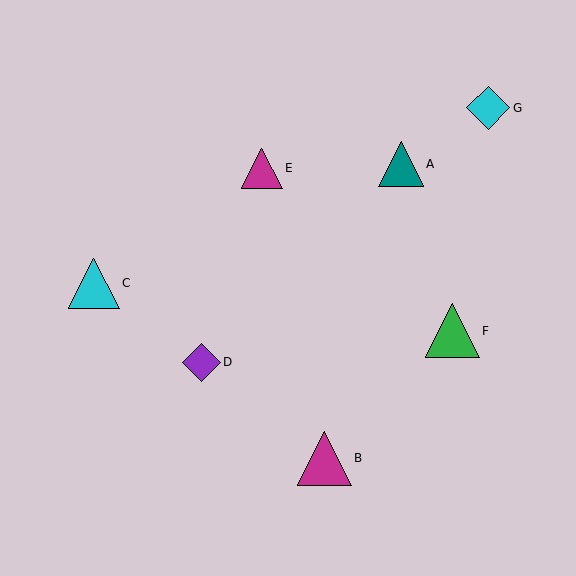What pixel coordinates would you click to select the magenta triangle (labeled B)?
Click at (324, 458) to select the magenta triangle B.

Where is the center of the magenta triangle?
The center of the magenta triangle is at (324, 458).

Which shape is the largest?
The magenta triangle (labeled B) is the largest.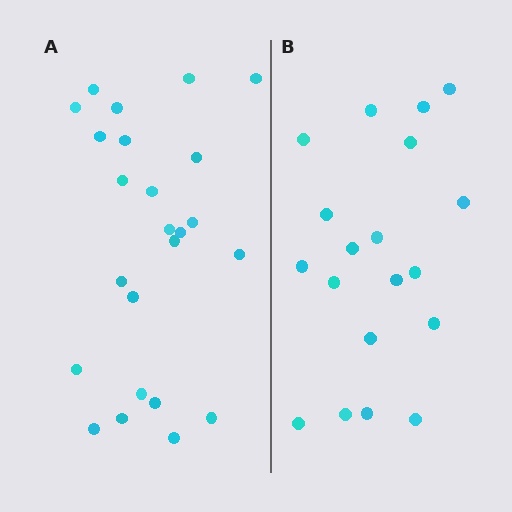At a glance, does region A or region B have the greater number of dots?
Region A (the left region) has more dots.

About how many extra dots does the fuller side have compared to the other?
Region A has about 5 more dots than region B.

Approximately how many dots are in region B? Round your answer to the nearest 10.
About 20 dots. (The exact count is 19, which rounds to 20.)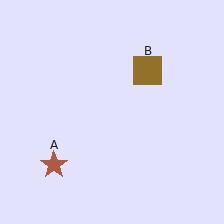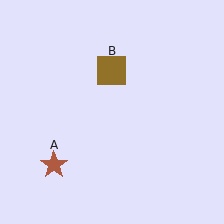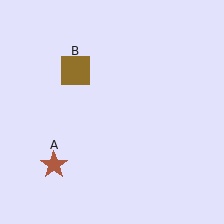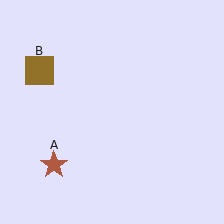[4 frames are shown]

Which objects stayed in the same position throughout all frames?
Brown star (object A) remained stationary.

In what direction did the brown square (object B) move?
The brown square (object B) moved left.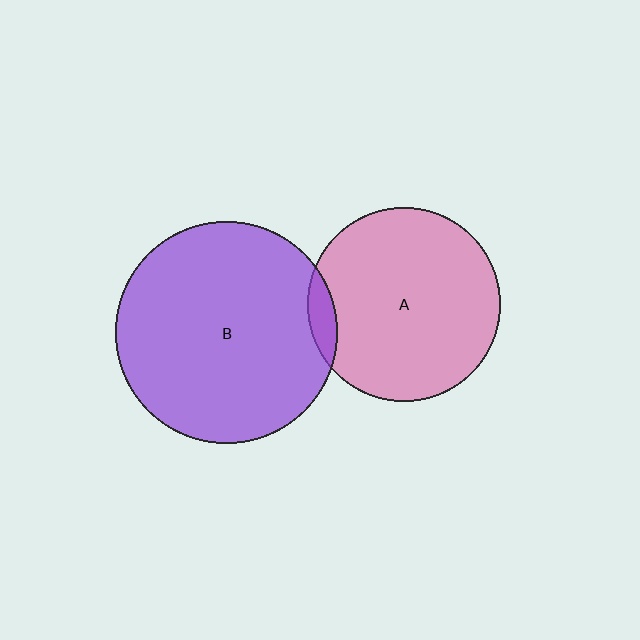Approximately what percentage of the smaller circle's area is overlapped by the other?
Approximately 5%.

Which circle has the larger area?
Circle B (purple).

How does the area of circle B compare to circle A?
Approximately 1.3 times.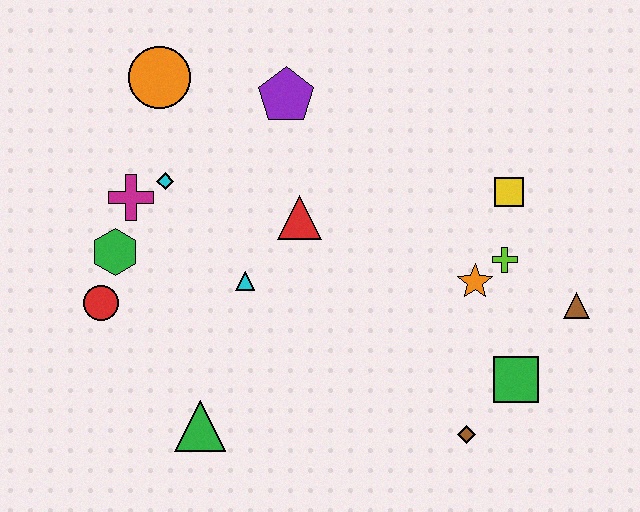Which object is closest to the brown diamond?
The green square is closest to the brown diamond.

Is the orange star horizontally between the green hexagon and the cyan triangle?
No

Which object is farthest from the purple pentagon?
The brown diamond is farthest from the purple pentagon.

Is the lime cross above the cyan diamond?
No